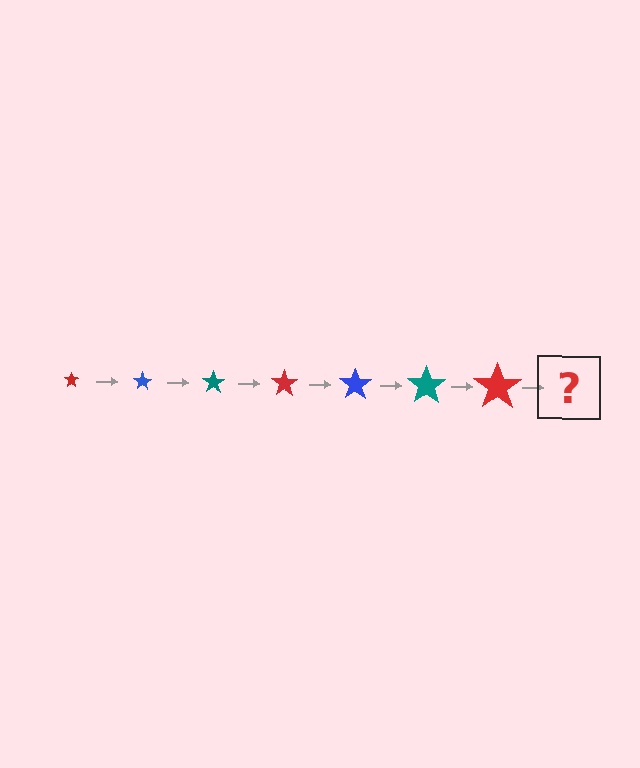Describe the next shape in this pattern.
It should be a blue star, larger than the previous one.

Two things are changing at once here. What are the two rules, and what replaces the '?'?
The two rules are that the star grows larger each step and the color cycles through red, blue, and teal. The '?' should be a blue star, larger than the previous one.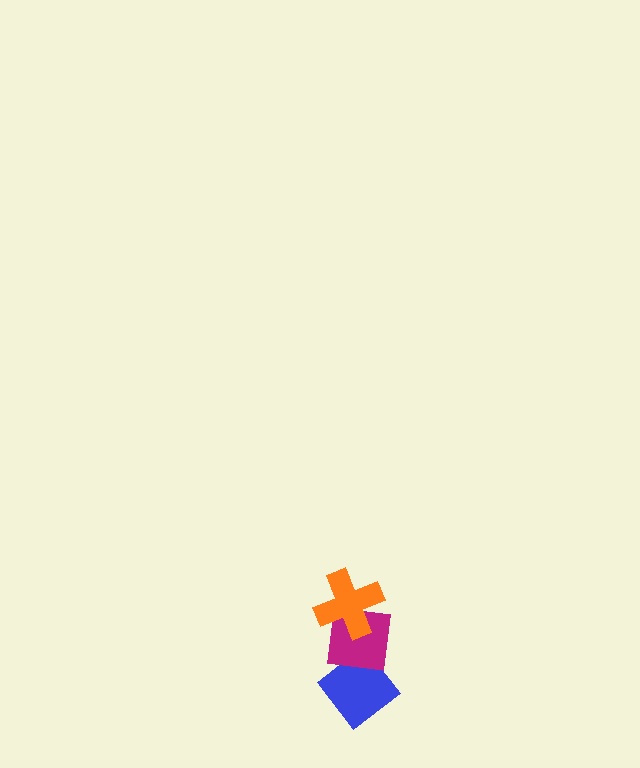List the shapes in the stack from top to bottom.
From top to bottom: the orange cross, the magenta square, the blue diamond.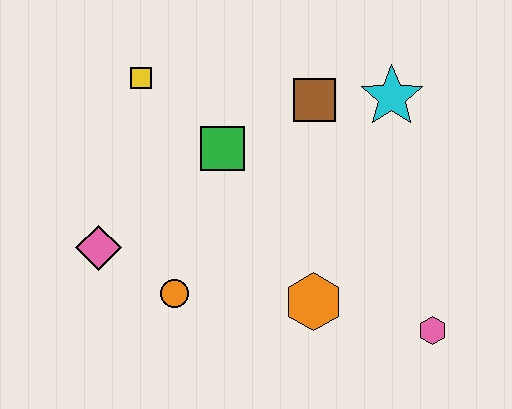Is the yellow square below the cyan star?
No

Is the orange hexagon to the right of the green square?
Yes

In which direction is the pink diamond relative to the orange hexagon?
The pink diamond is to the left of the orange hexagon.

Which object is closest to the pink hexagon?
The orange hexagon is closest to the pink hexagon.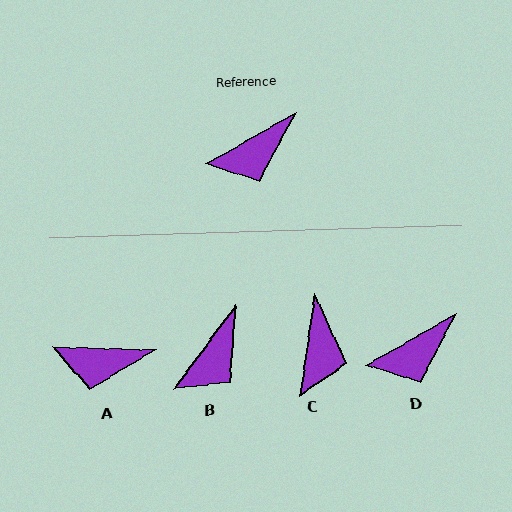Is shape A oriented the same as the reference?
No, it is off by about 32 degrees.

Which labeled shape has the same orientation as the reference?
D.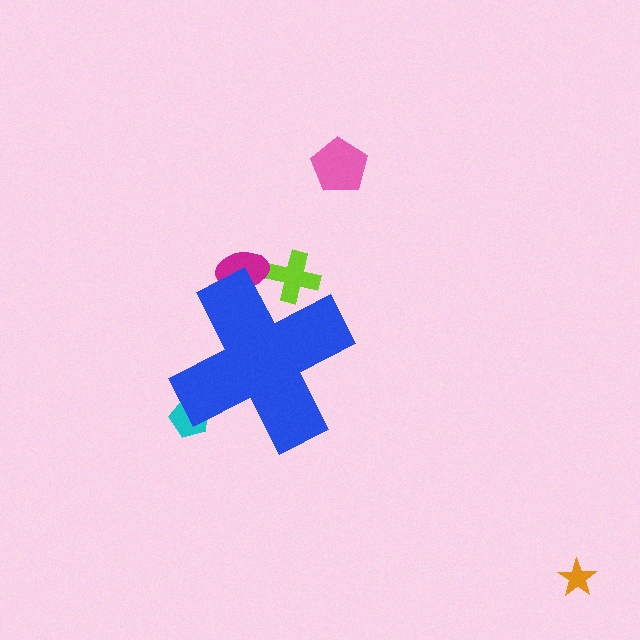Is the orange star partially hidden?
No, the orange star is fully visible.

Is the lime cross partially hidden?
Yes, the lime cross is partially hidden behind the blue cross.